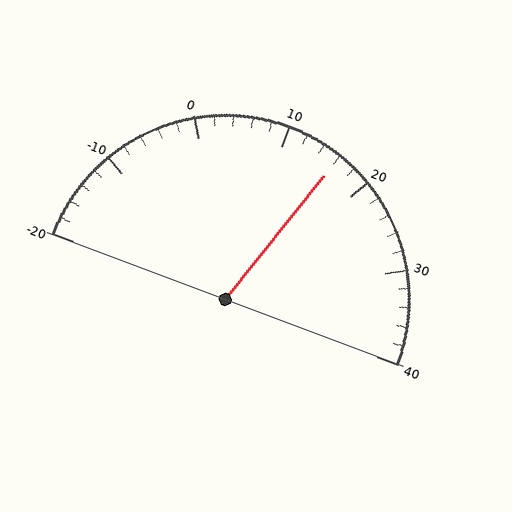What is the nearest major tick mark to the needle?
The nearest major tick mark is 20.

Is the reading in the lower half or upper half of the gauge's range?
The reading is in the upper half of the range (-20 to 40).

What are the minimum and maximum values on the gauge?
The gauge ranges from -20 to 40.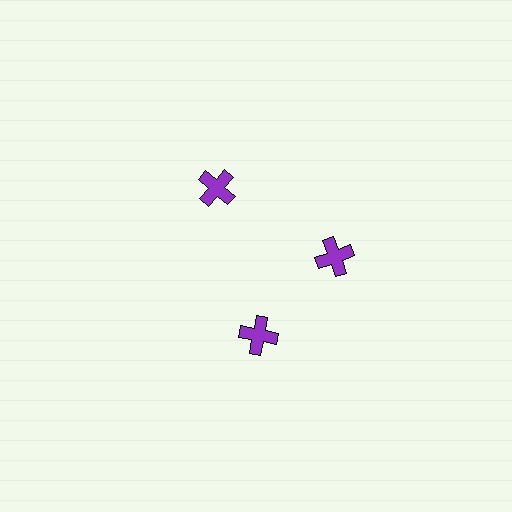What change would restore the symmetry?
The symmetry would be restored by rotating it back into even spacing with its neighbors so that all 3 crosses sit at equal angles and equal distance from the center.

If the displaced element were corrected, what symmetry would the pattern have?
It would have 3-fold rotational symmetry — the pattern would map onto itself every 120 degrees.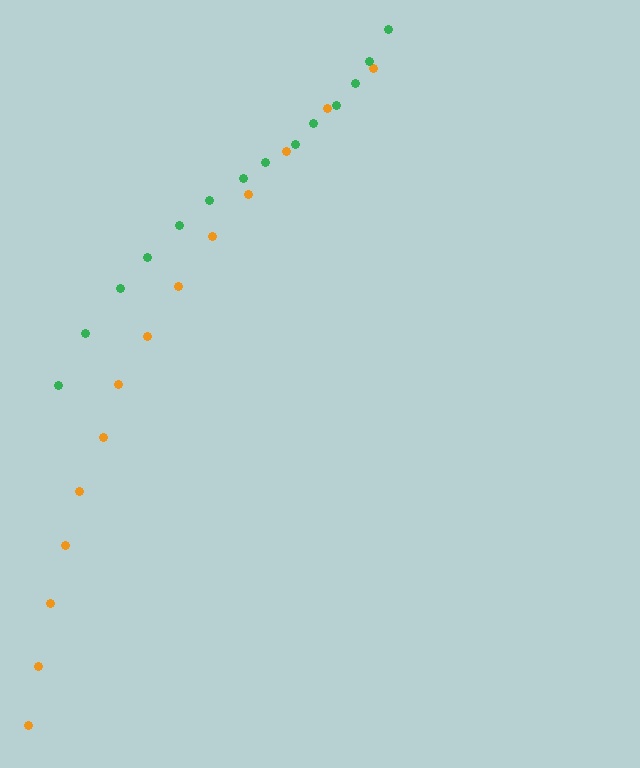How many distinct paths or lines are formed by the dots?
There are 2 distinct paths.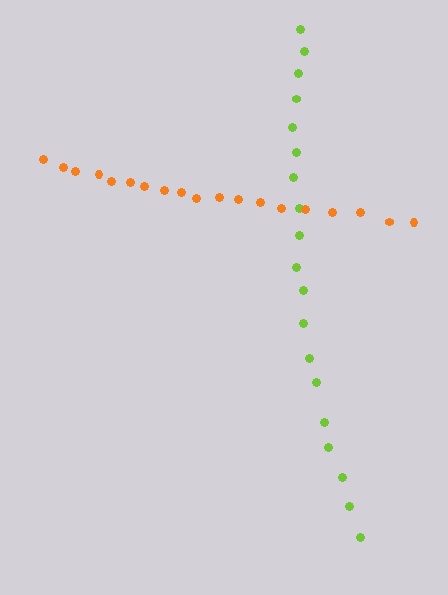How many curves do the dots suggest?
There are 2 distinct paths.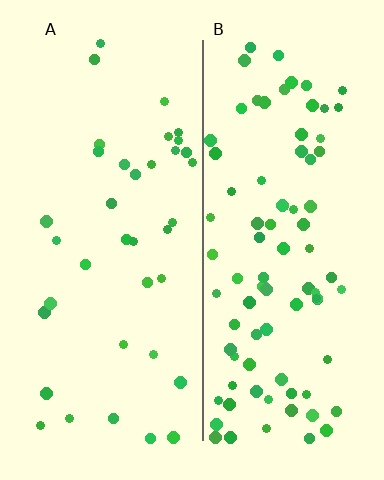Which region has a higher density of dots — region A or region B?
B (the right).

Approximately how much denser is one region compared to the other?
Approximately 2.4× — region B over region A.